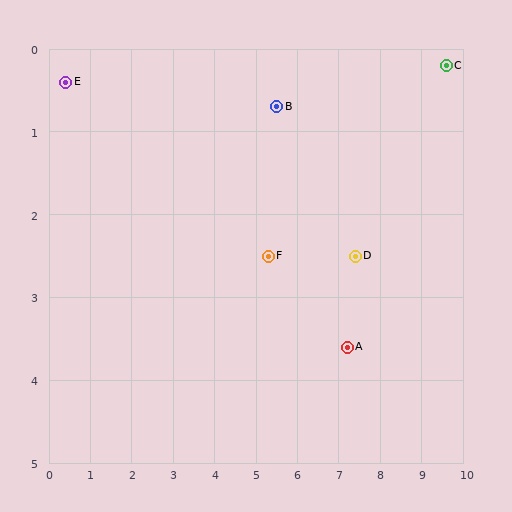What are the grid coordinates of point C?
Point C is at approximately (9.6, 0.2).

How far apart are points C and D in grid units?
Points C and D are about 3.2 grid units apart.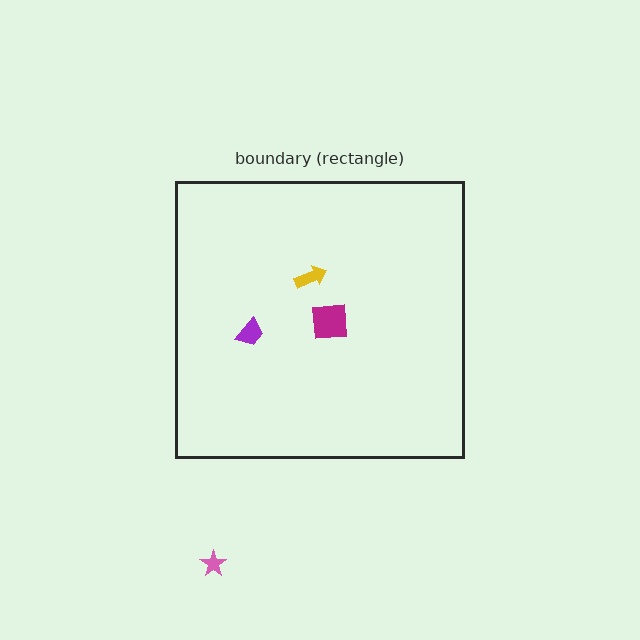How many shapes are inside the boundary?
3 inside, 1 outside.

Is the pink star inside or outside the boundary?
Outside.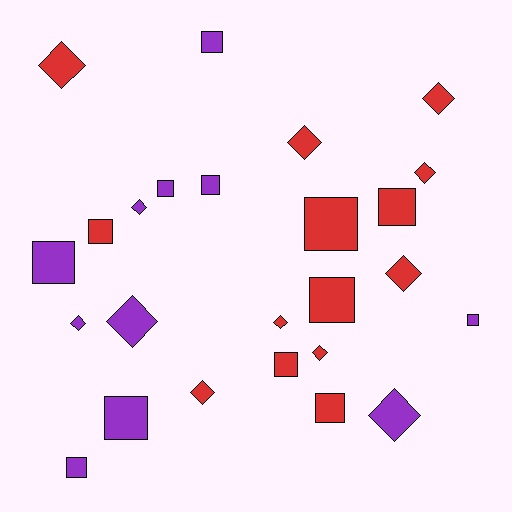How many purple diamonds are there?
There are 4 purple diamonds.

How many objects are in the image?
There are 25 objects.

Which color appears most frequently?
Red, with 14 objects.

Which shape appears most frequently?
Square, with 13 objects.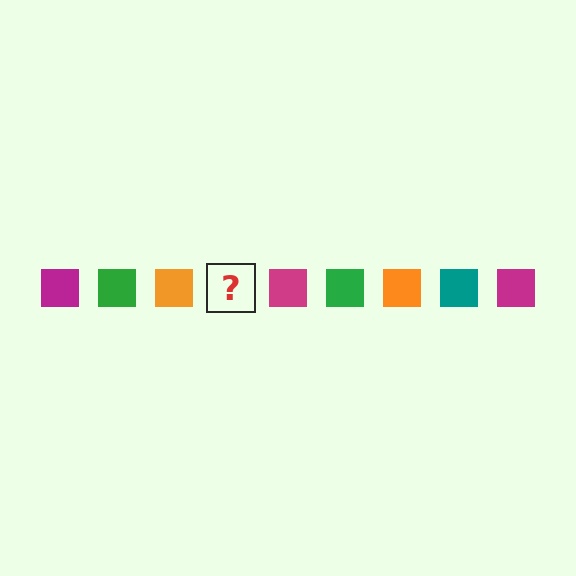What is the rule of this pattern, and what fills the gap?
The rule is that the pattern cycles through magenta, green, orange, teal squares. The gap should be filled with a teal square.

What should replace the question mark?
The question mark should be replaced with a teal square.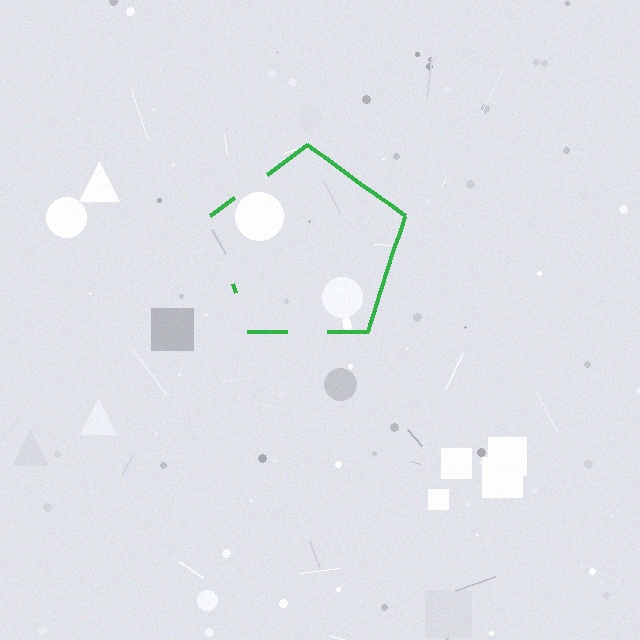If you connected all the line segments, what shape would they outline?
They would outline a pentagon.